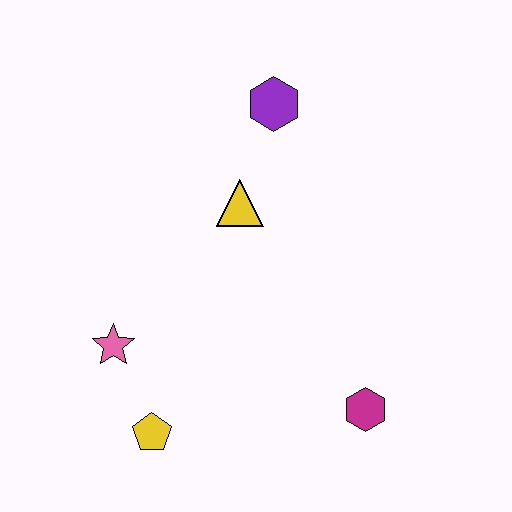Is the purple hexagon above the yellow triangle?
Yes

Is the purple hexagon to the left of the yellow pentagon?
No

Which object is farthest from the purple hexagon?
The yellow pentagon is farthest from the purple hexagon.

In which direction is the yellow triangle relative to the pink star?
The yellow triangle is above the pink star.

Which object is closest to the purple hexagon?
The yellow triangle is closest to the purple hexagon.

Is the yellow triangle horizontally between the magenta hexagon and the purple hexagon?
No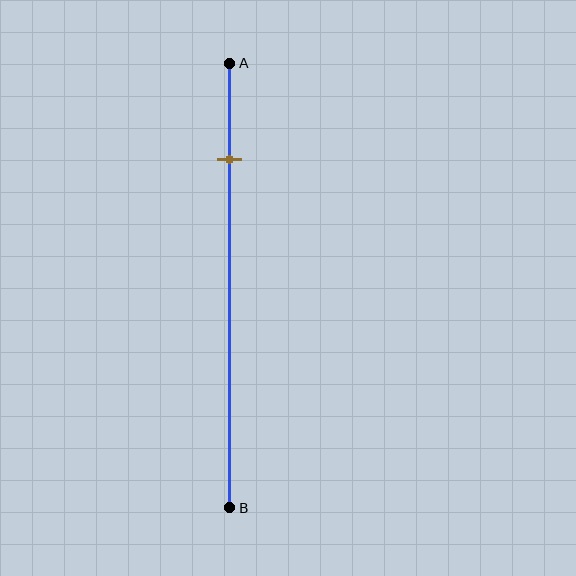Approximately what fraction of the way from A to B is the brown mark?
The brown mark is approximately 20% of the way from A to B.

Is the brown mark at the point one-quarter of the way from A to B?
No, the mark is at about 20% from A, not at the 25% one-quarter point.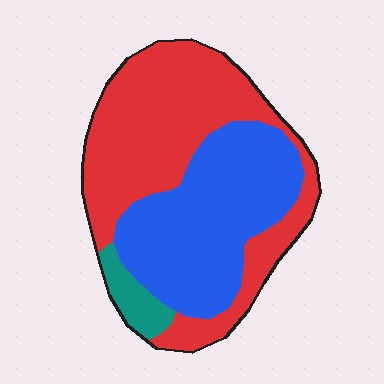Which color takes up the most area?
Red, at roughly 50%.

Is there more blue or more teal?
Blue.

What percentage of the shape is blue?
Blue takes up about two fifths (2/5) of the shape.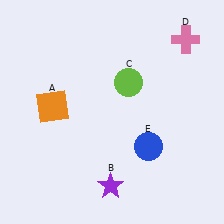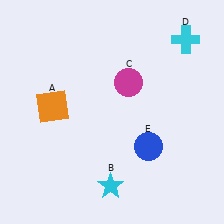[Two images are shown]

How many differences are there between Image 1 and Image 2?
There are 3 differences between the two images.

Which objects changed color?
B changed from purple to cyan. C changed from lime to magenta. D changed from pink to cyan.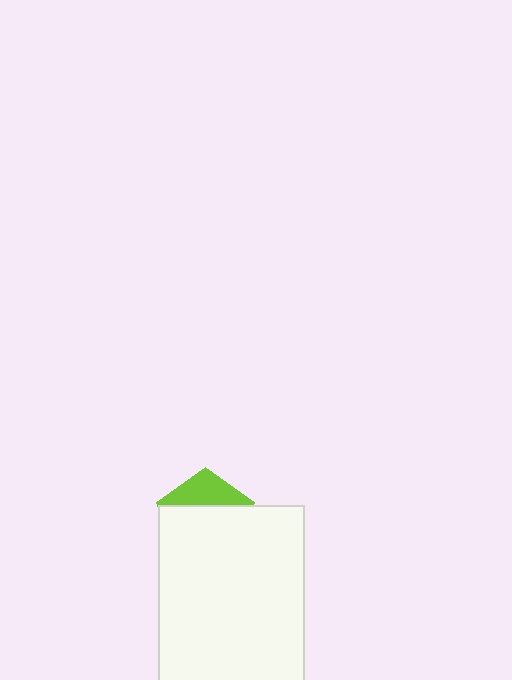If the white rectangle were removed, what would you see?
You would see the complete lime pentagon.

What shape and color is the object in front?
The object in front is a white rectangle.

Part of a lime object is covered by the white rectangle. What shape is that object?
It is a pentagon.